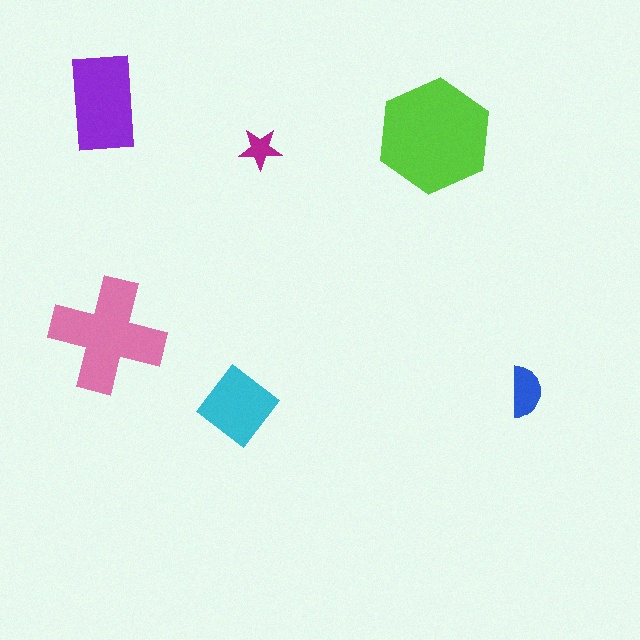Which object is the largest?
The lime hexagon.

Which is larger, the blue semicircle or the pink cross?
The pink cross.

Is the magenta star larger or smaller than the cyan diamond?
Smaller.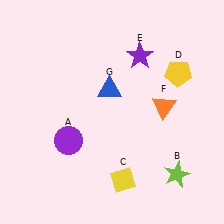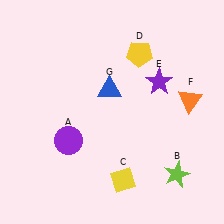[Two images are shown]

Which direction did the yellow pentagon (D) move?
The yellow pentagon (D) moved left.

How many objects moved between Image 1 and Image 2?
3 objects moved between the two images.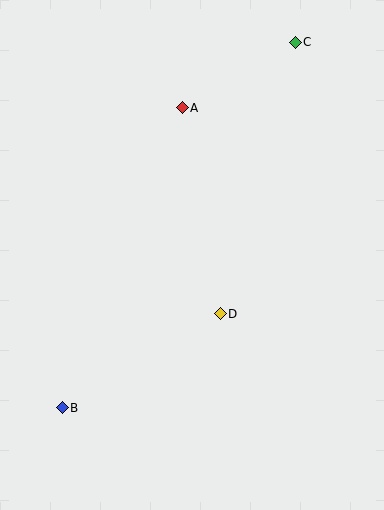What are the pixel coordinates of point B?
Point B is at (62, 408).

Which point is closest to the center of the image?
Point D at (220, 314) is closest to the center.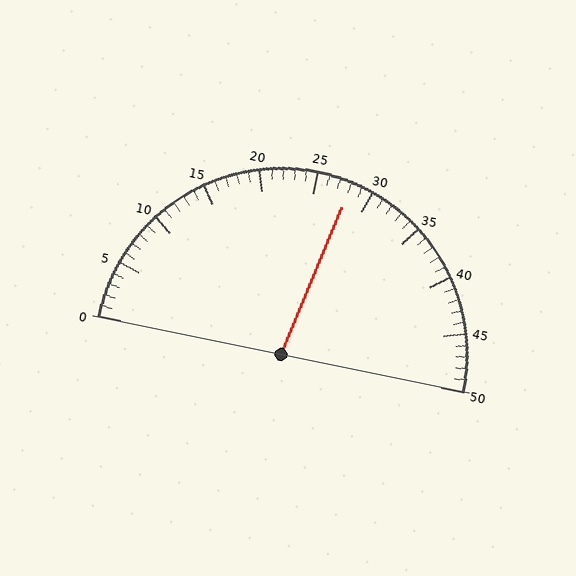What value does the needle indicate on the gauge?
The needle indicates approximately 28.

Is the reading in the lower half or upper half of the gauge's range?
The reading is in the upper half of the range (0 to 50).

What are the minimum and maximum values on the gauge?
The gauge ranges from 0 to 50.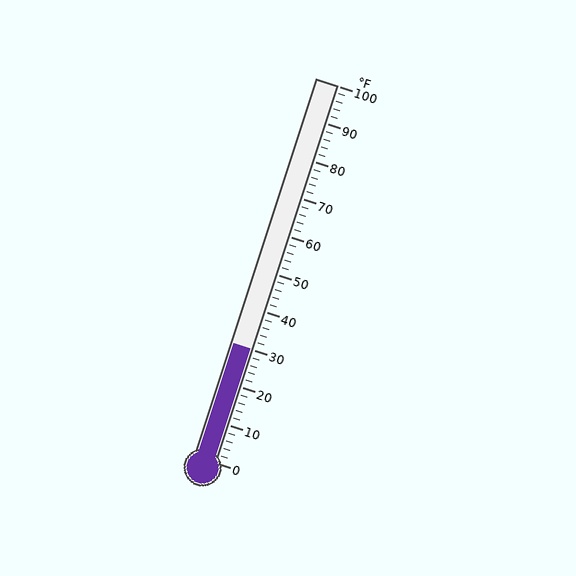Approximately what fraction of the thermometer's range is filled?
The thermometer is filled to approximately 30% of its range.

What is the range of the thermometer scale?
The thermometer scale ranges from 0°F to 100°F.